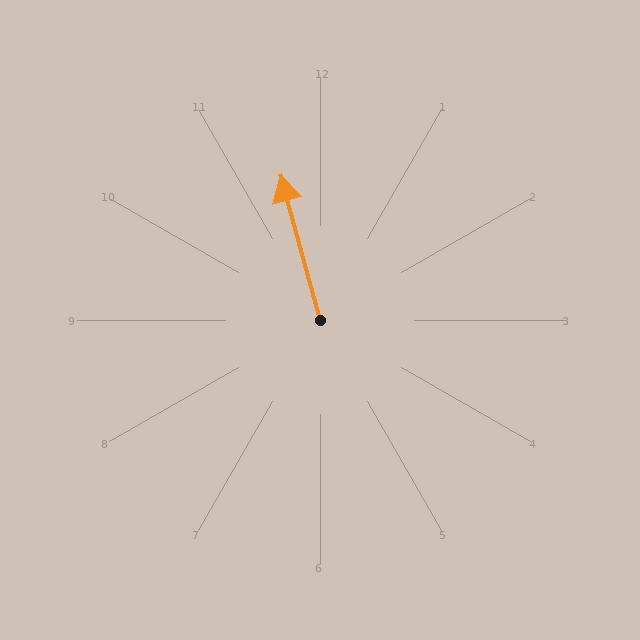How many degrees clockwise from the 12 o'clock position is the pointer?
Approximately 345 degrees.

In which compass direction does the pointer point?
North.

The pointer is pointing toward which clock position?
Roughly 11 o'clock.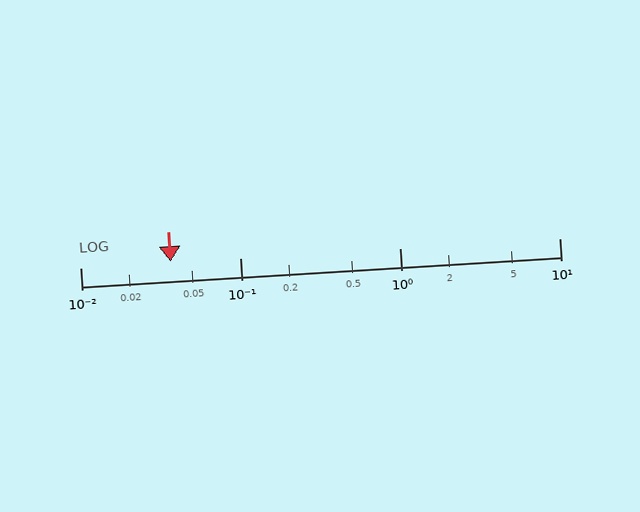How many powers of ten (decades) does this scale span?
The scale spans 3 decades, from 0.01 to 10.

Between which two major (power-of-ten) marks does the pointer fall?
The pointer is between 0.01 and 0.1.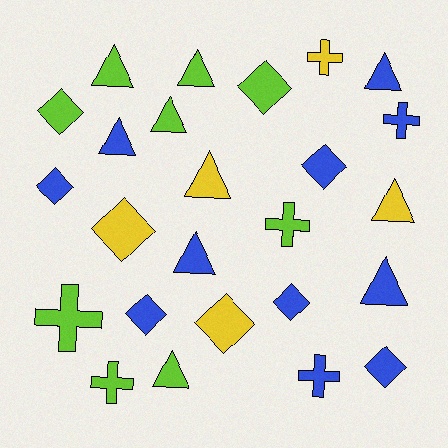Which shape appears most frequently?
Triangle, with 10 objects.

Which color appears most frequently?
Blue, with 11 objects.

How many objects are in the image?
There are 25 objects.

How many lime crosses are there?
There are 3 lime crosses.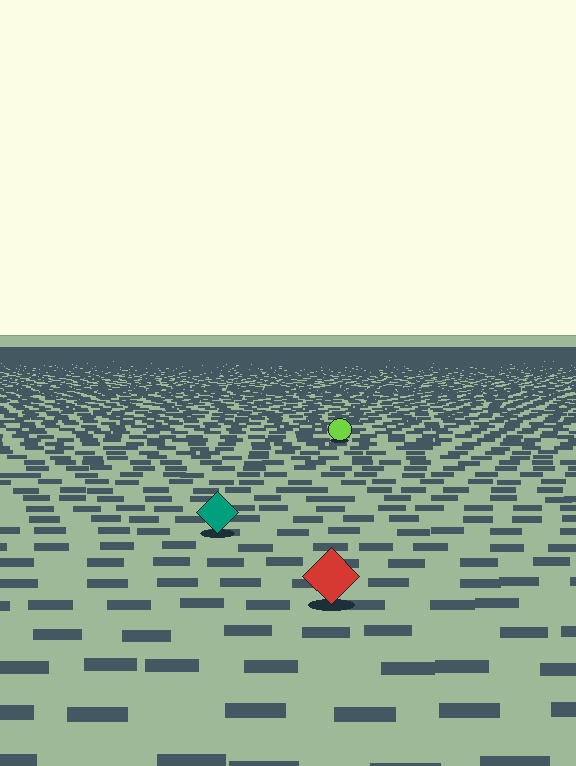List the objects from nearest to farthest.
From nearest to farthest: the red diamond, the teal diamond, the lime circle.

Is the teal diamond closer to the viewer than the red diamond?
No. The red diamond is closer — you can tell from the texture gradient: the ground texture is coarser near it.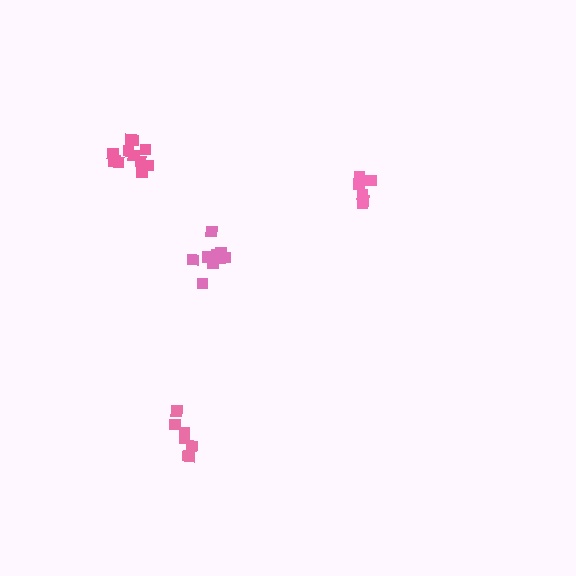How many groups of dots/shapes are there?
There are 4 groups.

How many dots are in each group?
Group 1: 6 dots, Group 2: 7 dots, Group 3: 11 dots, Group 4: 9 dots (33 total).